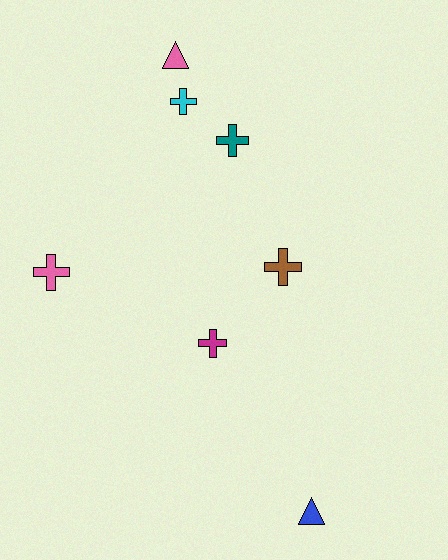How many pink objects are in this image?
There are 2 pink objects.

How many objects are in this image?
There are 7 objects.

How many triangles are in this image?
There are 2 triangles.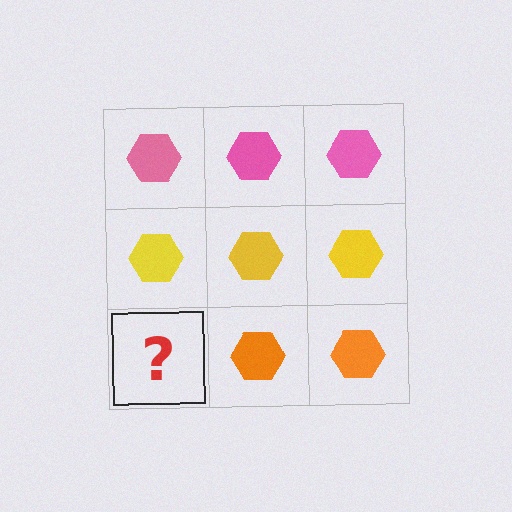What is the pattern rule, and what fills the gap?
The rule is that each row has a consistent color. The gap should be filled with an orange hexagon.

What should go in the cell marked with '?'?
The missing cell should contain an orange hexagon.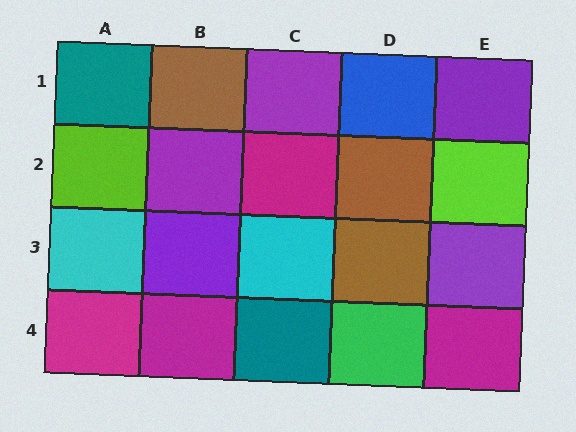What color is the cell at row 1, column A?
Teal.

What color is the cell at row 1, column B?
Brown.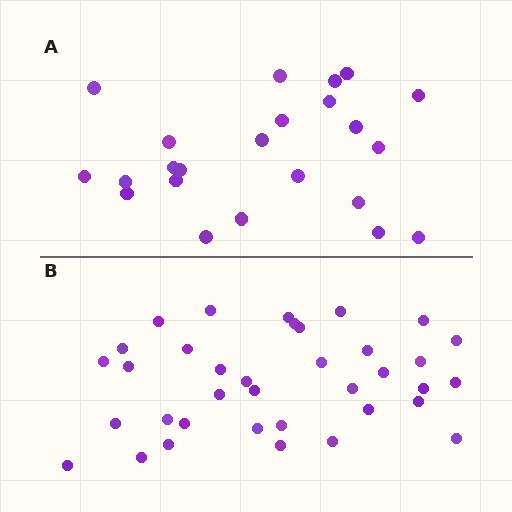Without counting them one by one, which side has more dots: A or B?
Region B (the bottom region) has more dots.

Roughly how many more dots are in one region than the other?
Region B has approximately 15 more dots than region A.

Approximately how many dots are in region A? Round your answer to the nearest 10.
About 20 dots. (The exact count is 23, which rounds to 20.)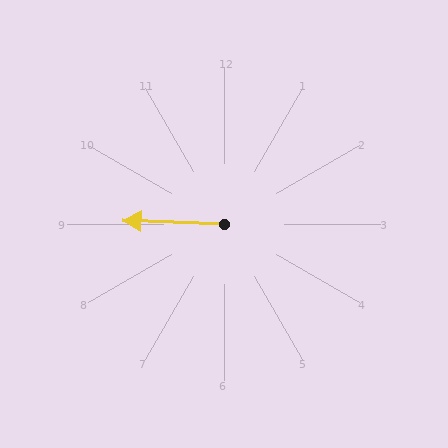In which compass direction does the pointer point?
West.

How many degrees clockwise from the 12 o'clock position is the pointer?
Approximately 272 degrees.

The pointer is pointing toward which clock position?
Roughly 9 o'clock.